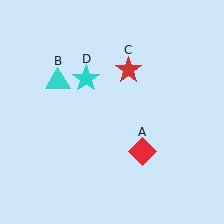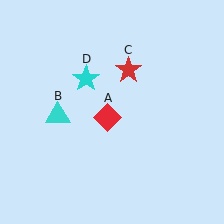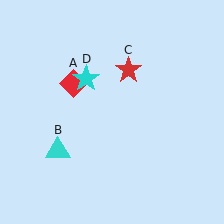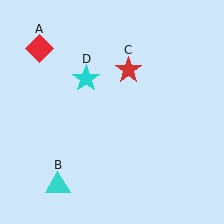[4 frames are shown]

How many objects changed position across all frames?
2 objects changed position: red diamond (object A), cyan triangle (object B).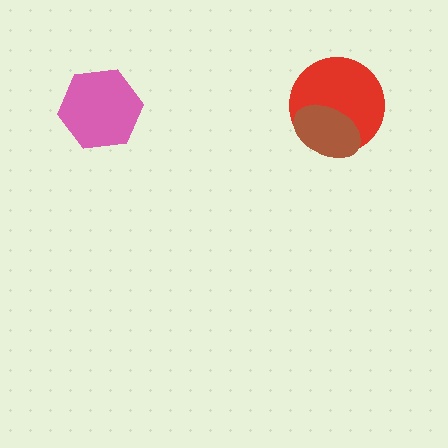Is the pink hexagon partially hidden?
No, no other shape covers it.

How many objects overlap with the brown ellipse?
1 object overlaps with the brown ellipse.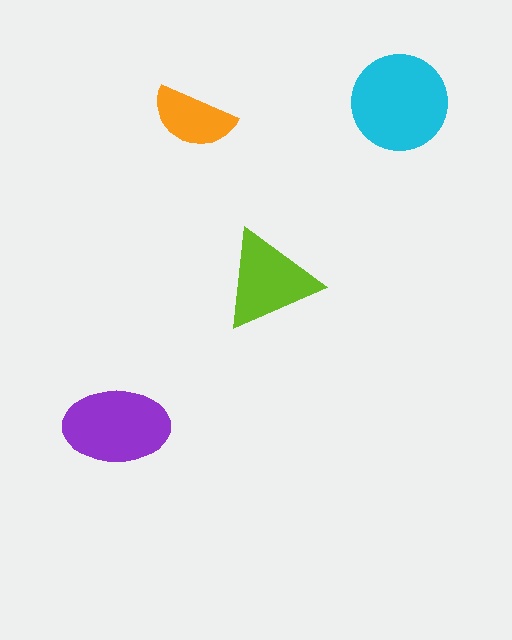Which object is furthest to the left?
The purple ellipse is leftmost.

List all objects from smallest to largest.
The orange semicircle, the lime triangle, the purple ellipse, the cyan circle.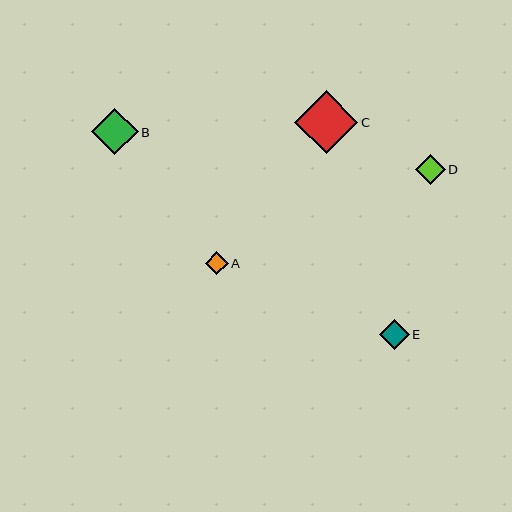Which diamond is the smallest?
Diamond A is the smallest with a size of approximately 23 pixels.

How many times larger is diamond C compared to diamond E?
Diamond C is approximately 2.1 times the size of diamond E.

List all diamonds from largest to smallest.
From largest to smallest: C, B, D, E, A.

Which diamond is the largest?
Diamond C is the largest with a size of approximately 63 pixels.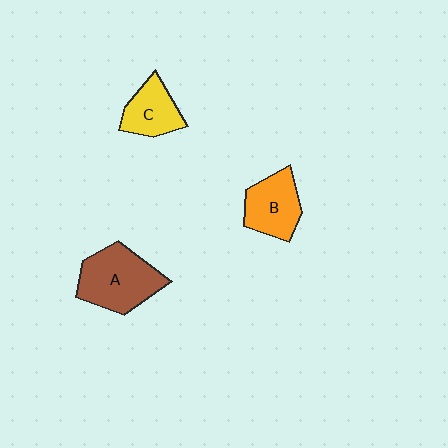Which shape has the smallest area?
Shape C (yellow).